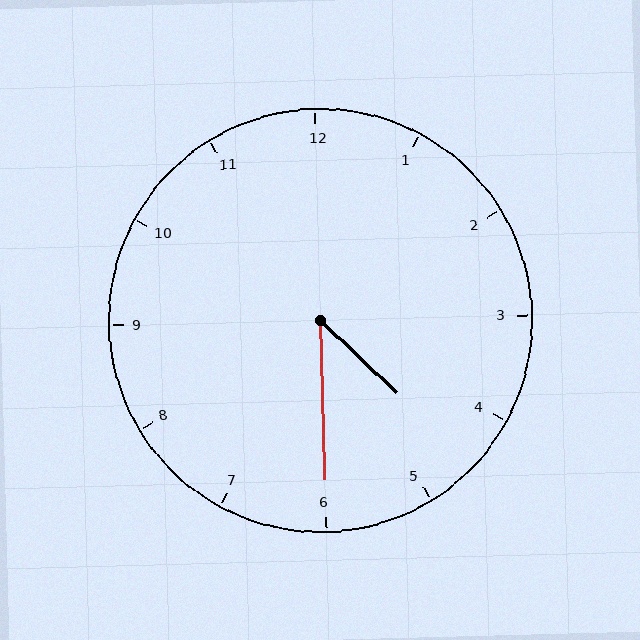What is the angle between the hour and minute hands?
Approximately 45 degrees.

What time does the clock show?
4:30.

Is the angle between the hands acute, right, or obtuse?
It is acute.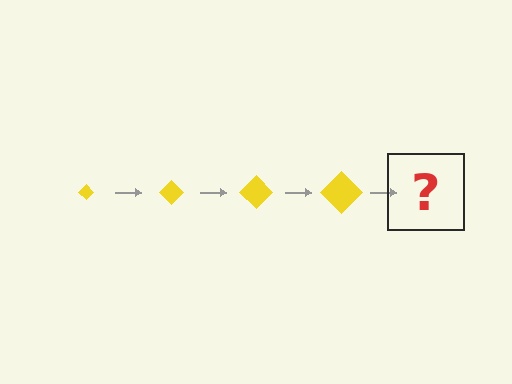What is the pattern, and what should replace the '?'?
The pattern is that the diamond gets progressively larger each step. The '?' should be a yellow diamond, larger than the previous one.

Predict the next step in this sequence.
The next step is a yellow diamond, larger than the previous one.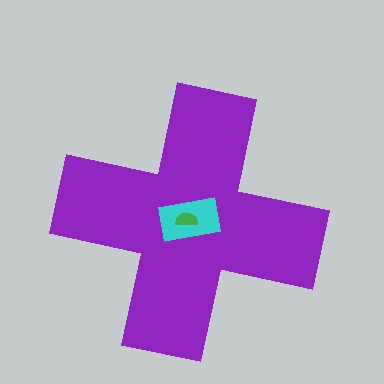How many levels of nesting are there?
3.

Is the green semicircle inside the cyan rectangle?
Yes.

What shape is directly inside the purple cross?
The cyan rectangle.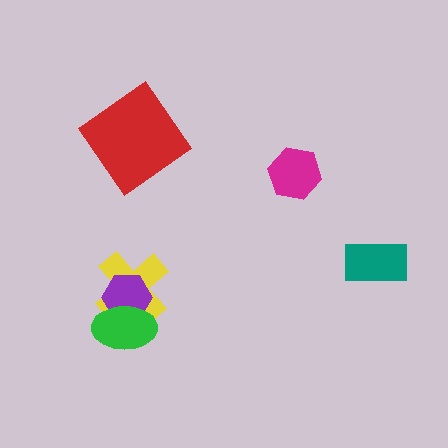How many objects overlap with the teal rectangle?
0 objects overlap with the teal rectangle.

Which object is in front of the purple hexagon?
The green ellipse is in front of the purple hexagon.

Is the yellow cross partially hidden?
Yes, it is partially covered by another shape.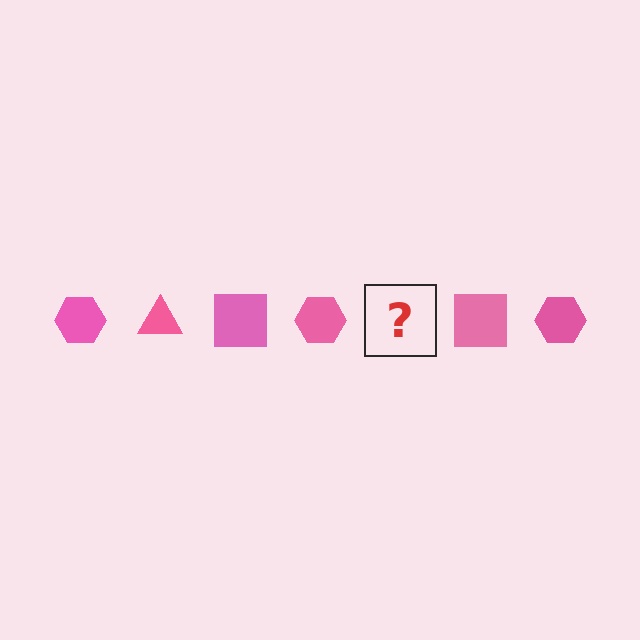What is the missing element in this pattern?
The missing element is a pink triangle.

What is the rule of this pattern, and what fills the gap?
The rule is that the pattern cycles through hexagon, triangle, square shapes in pink. The gap should be filled with a pink triangle.